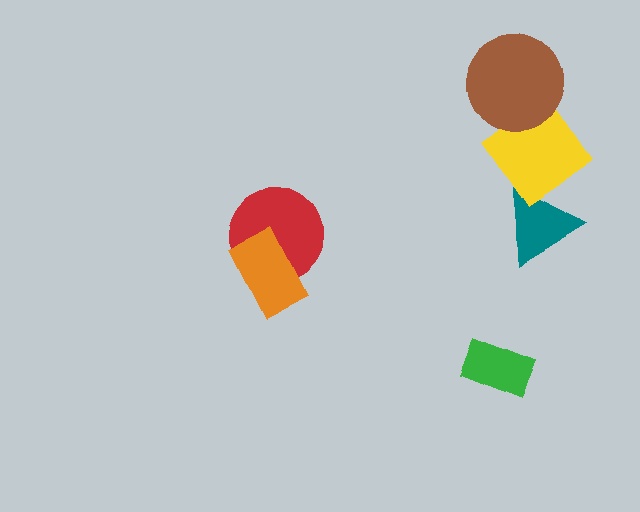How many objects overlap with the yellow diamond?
2 objects overlap with the yellow diamond.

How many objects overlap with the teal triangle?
1 object overlaps with the teal triangle.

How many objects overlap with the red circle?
1 object overlaps with the red circle.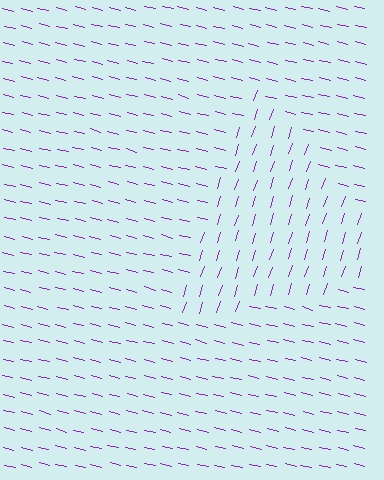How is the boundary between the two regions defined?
The boundary is defined purely by a change in line orientation (approximately 86 degrees difference). All lines are the same color and thickness.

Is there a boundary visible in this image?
Yes, there is a texture boundary formed by a change in line orientation.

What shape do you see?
I see a triangle.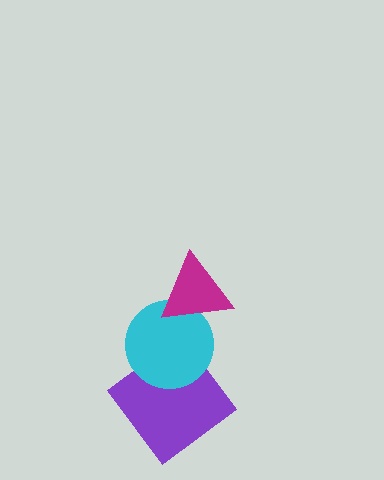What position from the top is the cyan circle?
The cyan circle is 2nd from the top.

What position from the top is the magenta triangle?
The magenta triangle is 1st from the top.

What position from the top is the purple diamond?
The purple diamond is 3rd from the top.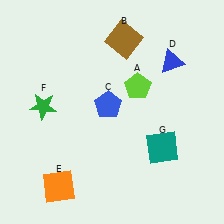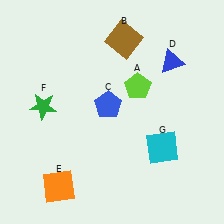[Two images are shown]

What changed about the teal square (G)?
In Image 1, G is teal. In Image 2, it changed to cyan.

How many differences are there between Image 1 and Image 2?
There is 1 difference between the two images.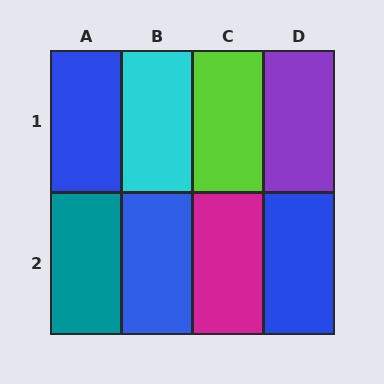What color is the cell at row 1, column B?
Cyan.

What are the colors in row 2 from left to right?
Teal, blue, magenta, blue.